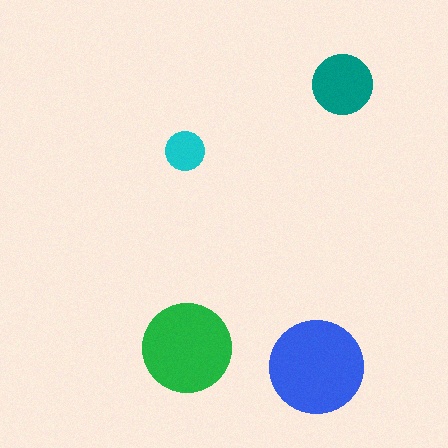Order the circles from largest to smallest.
the blue one, the green one, the teal one, the cyan one.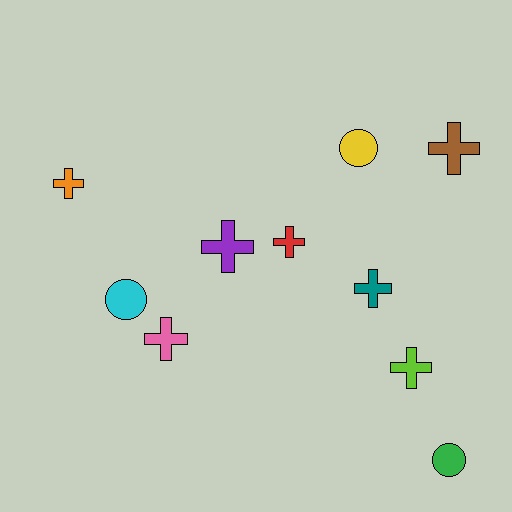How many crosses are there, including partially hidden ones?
There are 7 crosses.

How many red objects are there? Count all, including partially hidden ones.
There is 1 red object.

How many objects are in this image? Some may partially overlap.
There are 10 objects.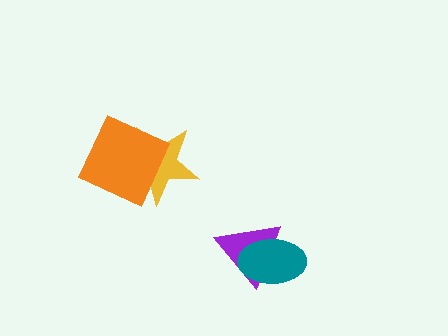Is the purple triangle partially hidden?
Yes, it is partially covered by another shape.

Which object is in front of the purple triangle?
The teal ellipse is in front of the purple triangle.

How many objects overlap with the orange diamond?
1 object overlaps with the orange diamond.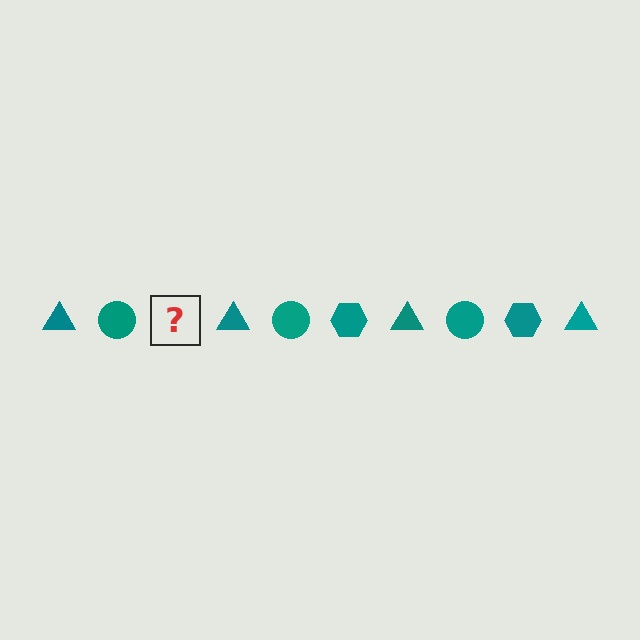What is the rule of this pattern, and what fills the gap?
The rule is that the pattern cycles through triangle, circle, hexagon shapes in teal. The gap should be filled with a teal hexagon.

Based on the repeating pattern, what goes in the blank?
The blank should be a teal hexagon.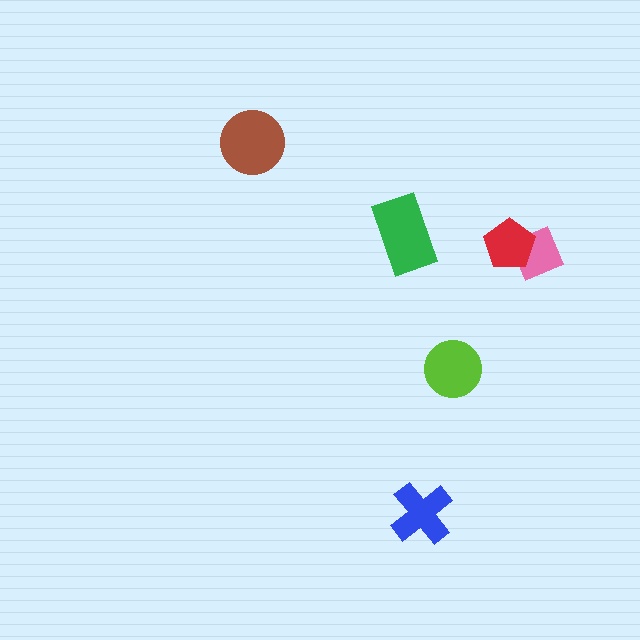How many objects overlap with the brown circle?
0 objects overlap with the brown circle.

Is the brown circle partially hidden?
No, no other shape covers it.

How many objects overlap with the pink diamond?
1 object overlaps with the pink diamond.